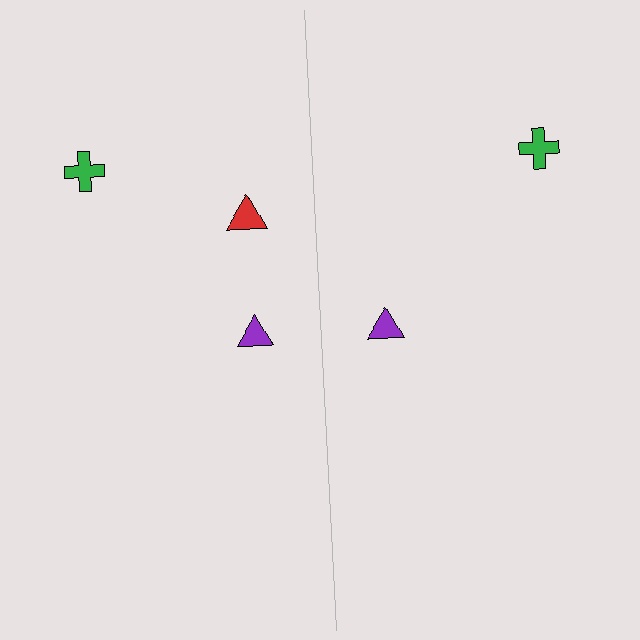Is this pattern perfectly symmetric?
No, the pattern is not perfectly symmetric. A red triangle is missing from the right side.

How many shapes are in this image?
There are 5 shapes in this image.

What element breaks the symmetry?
A red triangle is missing from the right side.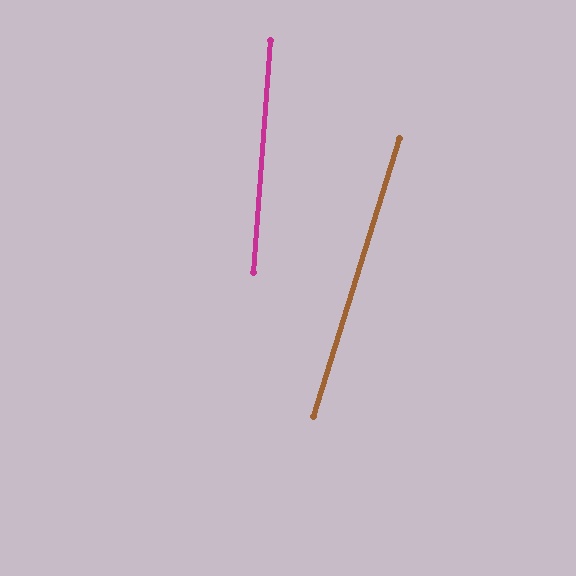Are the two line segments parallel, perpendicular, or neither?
Neither parallel nor perpendicular — they differ by about 13°.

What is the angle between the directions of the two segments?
Approximately 13 degrees.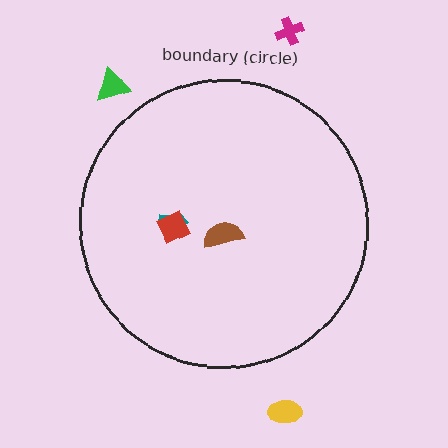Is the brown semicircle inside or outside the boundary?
Inside.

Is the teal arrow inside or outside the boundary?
Inside.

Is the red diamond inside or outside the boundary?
Inside.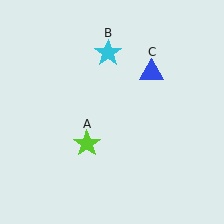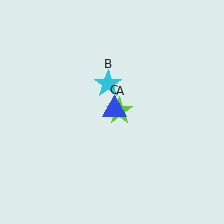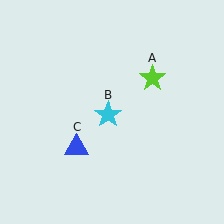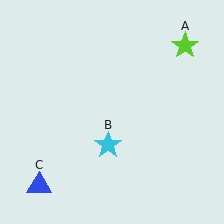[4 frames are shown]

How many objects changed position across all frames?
3 objects changed position: lime star (object A), cyan star (object B), blue triangle (object C).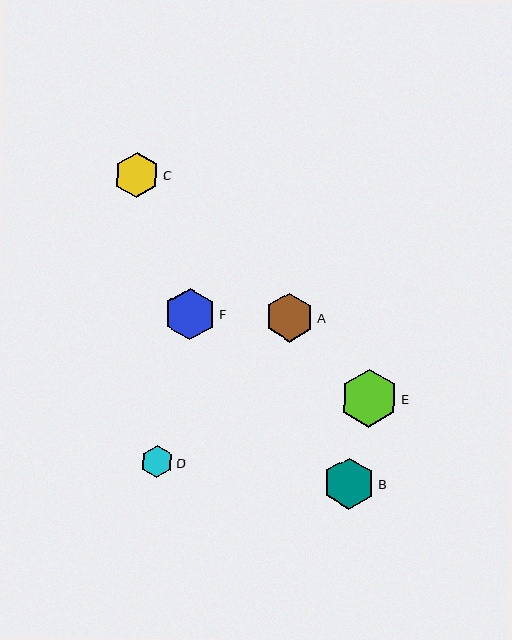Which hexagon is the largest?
Hexagon E is the largest with a size of approximately 58 pixels.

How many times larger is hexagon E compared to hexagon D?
Hexagon E is approximately 1.8 times the size of hexagon D.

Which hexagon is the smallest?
Hexagon D is the smallest with a size of approximately 32 pixels.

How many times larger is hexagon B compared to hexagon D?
Hexagon B is approximately 1.6 times the size of hexagon D.